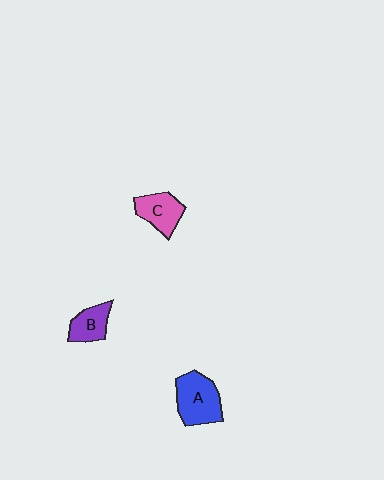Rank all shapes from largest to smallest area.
From largest to smallest: A (blue), C (pink), B (purple).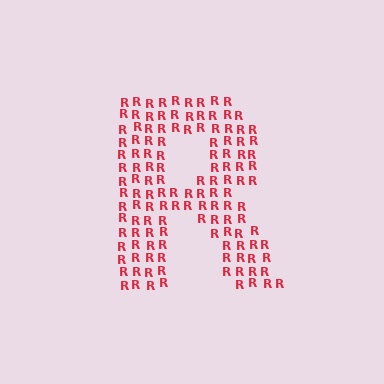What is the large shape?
The large shape is the letter R.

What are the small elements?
The small elements are letter R's.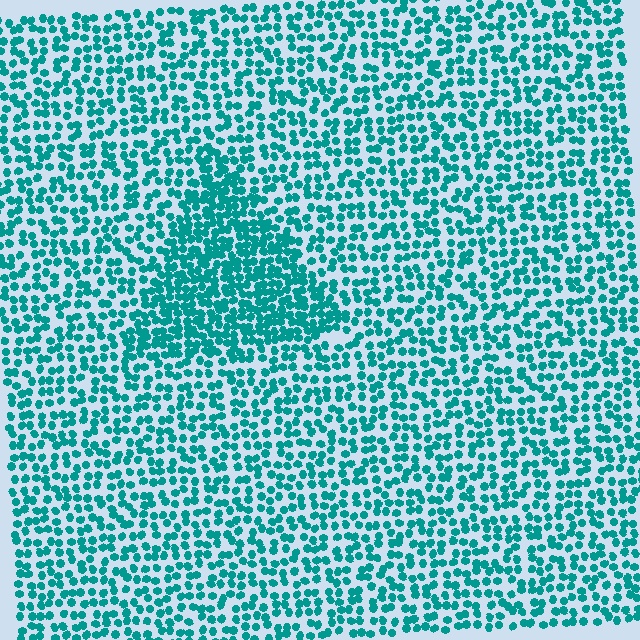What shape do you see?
I see a triangle.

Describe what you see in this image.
The image contains small teal elements arranged at two different densities. A triangle-shaped region is visible where the elements are more densely packed than the surrounding area.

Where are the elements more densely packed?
The elements are more densely packed inside the triangle boundary.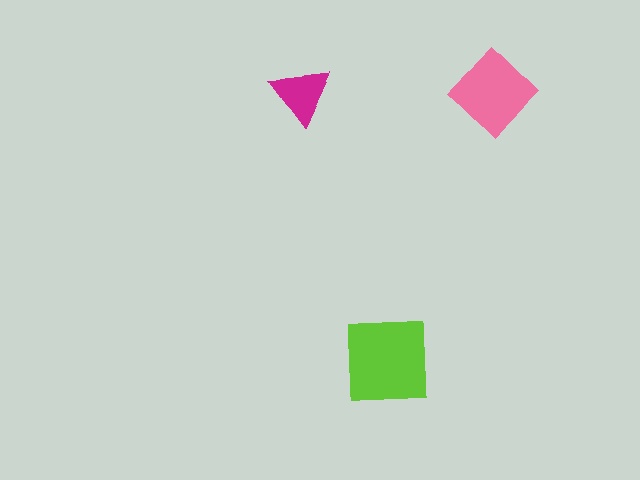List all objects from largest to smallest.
The lime square, the pink diamond, the magenta triangle.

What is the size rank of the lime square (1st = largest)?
1st.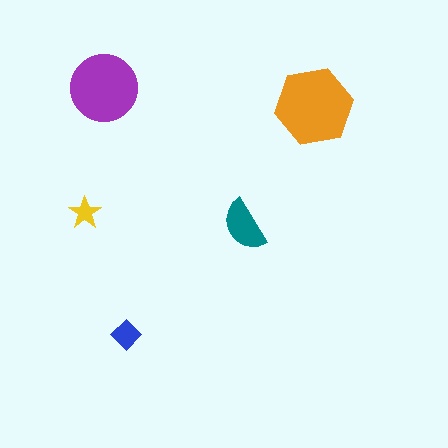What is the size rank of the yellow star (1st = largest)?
5th.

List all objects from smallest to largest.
The yellow star, the blue diamond, the teal semicircle, the purple circle, the orange hexagon.